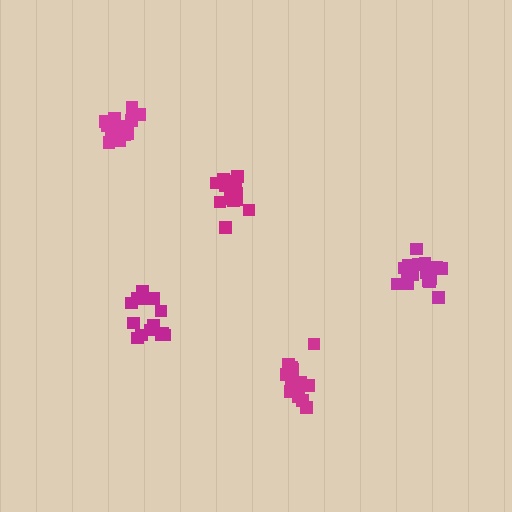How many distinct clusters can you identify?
There are 5 distinct clusters.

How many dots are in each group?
Group 1: 14 dots, Group 2: 14 dots, Group 3: 17 dots, Group 4: 14 dots, Group 5: 16 dots (75 total).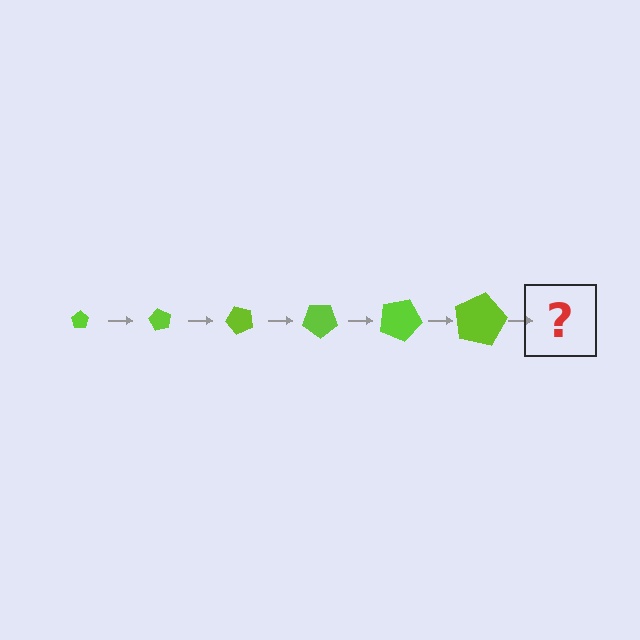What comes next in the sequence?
The next element should be a pentagon, larger than the previous one and rotated 360 degrees from the start.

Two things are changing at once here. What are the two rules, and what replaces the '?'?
The two rules are that the pentagon grows larger each step and it rotates 60 degrees each step. The '?' should be a pentagon, larger than the previous one and rotated 360 degrees from the start.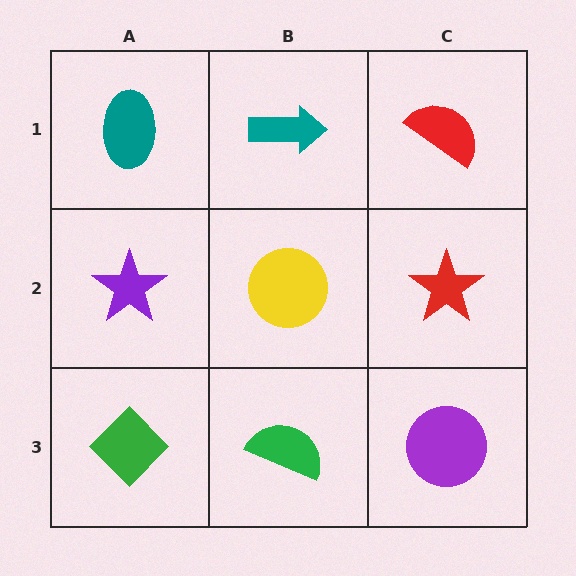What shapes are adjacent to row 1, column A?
A purple star (row 2, column A), a teal arrow (row 1, column B).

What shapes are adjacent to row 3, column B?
A yellow circle (row 2, column B), a green diamond (row 3, column A), a purple circle (row 3, column C).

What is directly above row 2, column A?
A teal ellipse.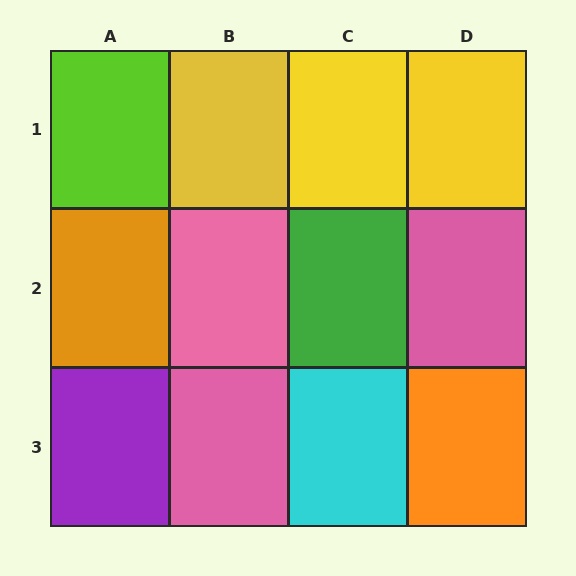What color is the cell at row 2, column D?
Pink.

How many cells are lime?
1 cell is lime.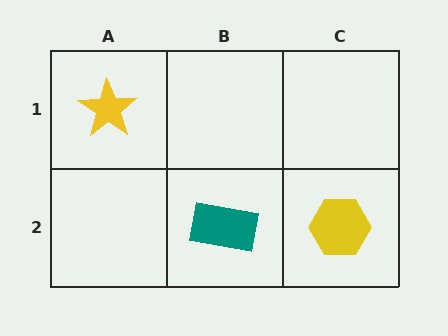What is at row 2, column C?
A yellow hexagon.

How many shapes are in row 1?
1 shape.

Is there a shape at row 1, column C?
No, that cell is empty.